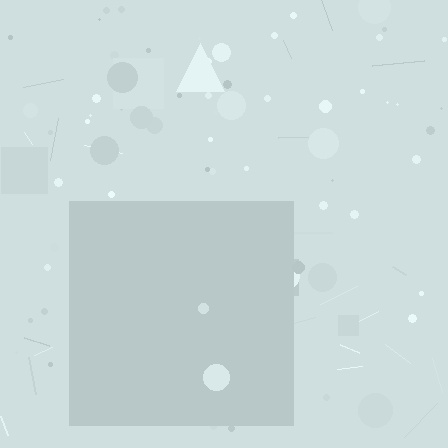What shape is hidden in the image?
A square is hidden in the image.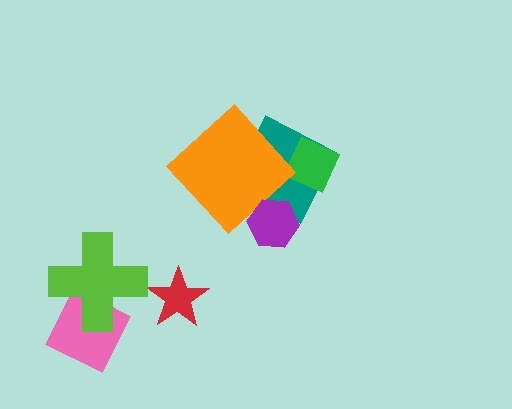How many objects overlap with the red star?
0 objects overlap with the red star.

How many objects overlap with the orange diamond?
1 object overlaps with the orange diamond.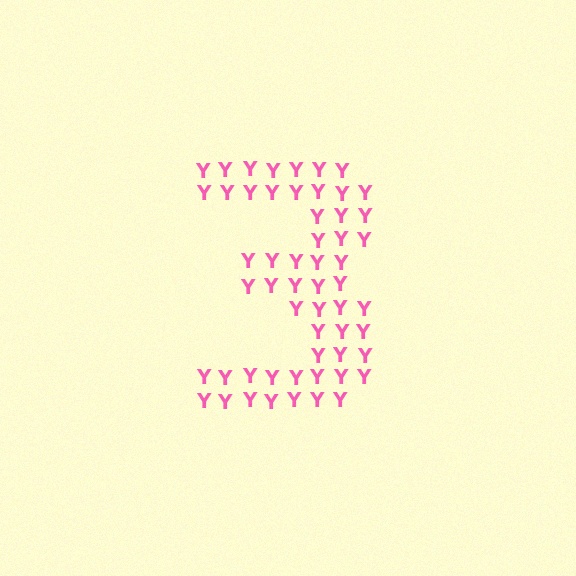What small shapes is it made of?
It is made of small letter Y's.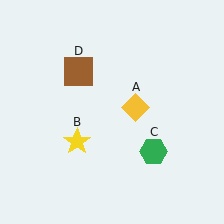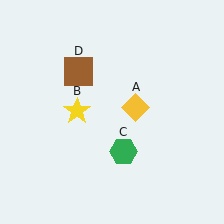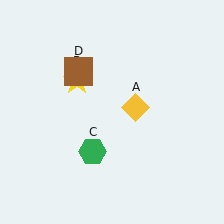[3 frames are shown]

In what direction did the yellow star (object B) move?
The yellow star (object B) moved up.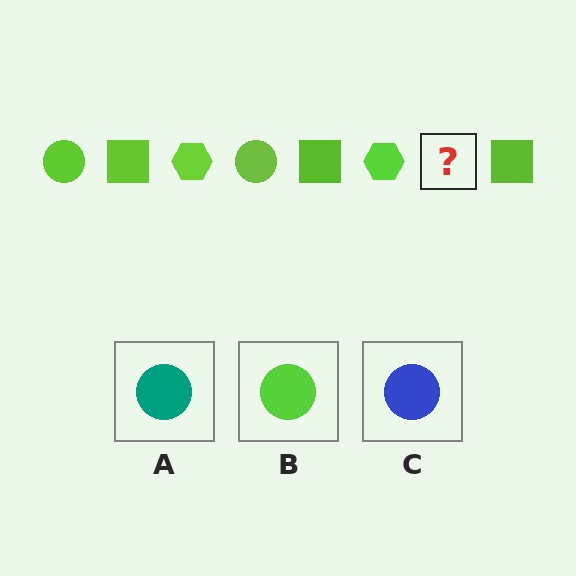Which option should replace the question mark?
Option B.